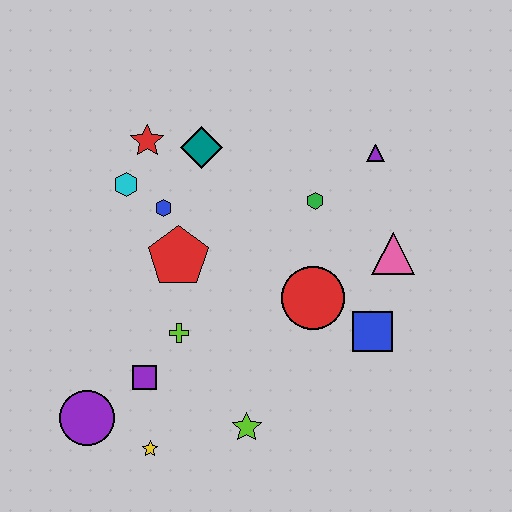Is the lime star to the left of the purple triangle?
Yes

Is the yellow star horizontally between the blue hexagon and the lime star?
No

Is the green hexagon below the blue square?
No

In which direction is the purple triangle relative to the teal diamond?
The purple triangle is to the right of the teal diamond.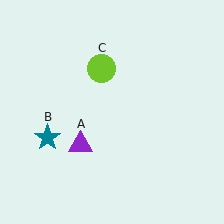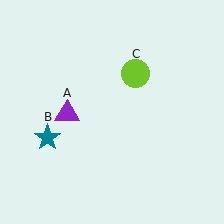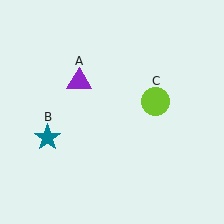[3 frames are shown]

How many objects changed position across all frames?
2 objects changed position: purple triangle (object A), lime circle (object C).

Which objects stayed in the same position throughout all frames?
Teal star (object B) remained stationary.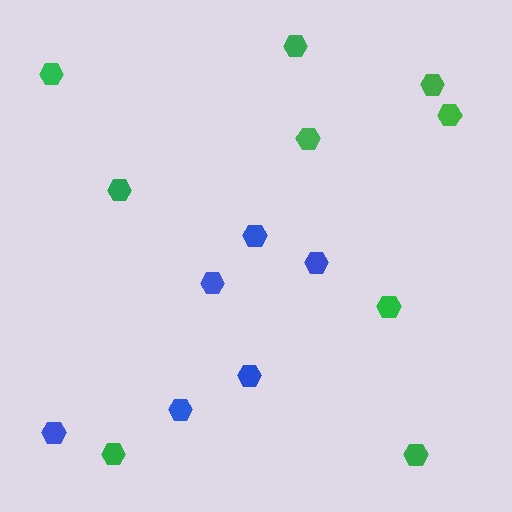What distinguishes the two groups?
There are 2 groups: one group of blue hexagons (6) and one group of green hexagons (9).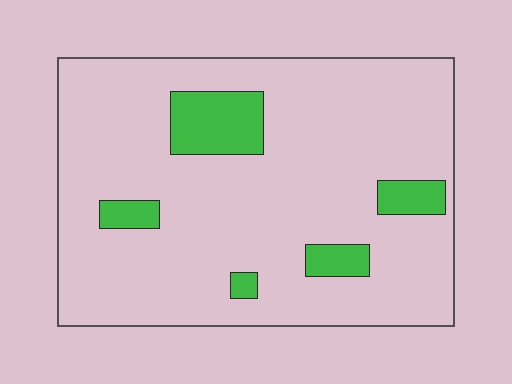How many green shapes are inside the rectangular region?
5.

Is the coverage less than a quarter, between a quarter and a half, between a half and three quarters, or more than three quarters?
Less than a quarter.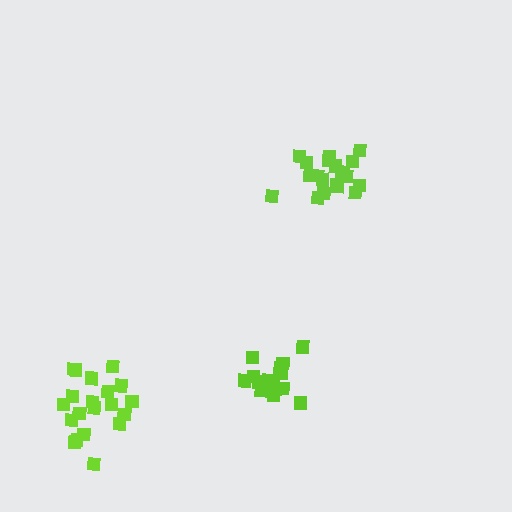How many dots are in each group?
Group 1: 19 dots, Group 2: 18 dots, Group 3: 20 dots (57 total).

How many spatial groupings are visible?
There are 3 spatial groupings.